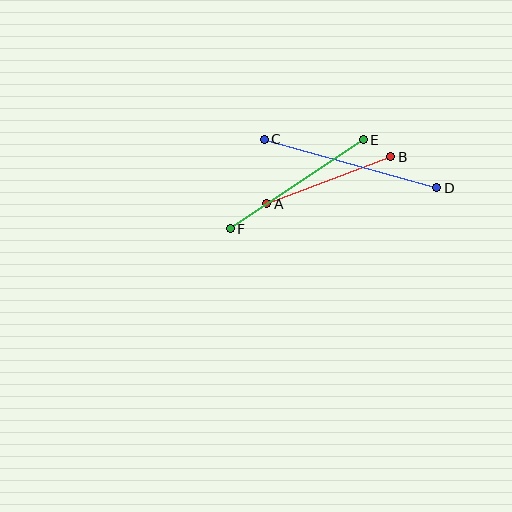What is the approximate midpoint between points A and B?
The midpoint is at approximately (329, 180) pixels.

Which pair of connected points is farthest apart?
Points C and D are farthest apart.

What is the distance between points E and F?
The distance is approximately 160 pixels.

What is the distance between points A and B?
The distance is approximately 132 pixels.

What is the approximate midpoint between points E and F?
The midpoint is at approximately (297, 184) pixels.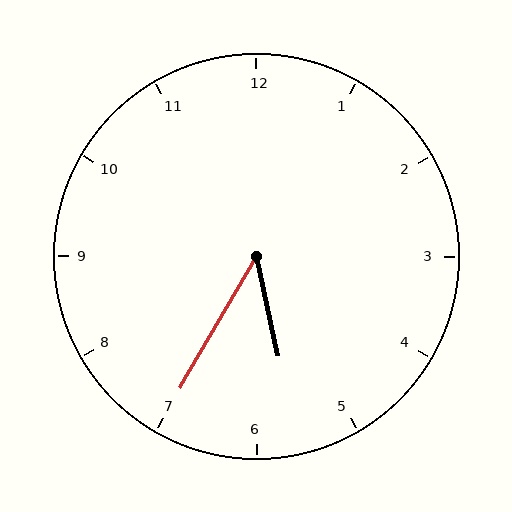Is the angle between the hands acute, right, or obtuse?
It is acute.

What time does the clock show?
5:35.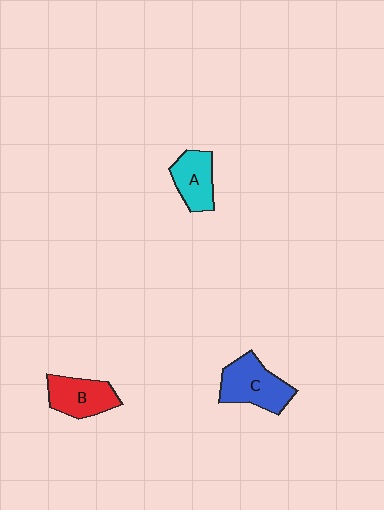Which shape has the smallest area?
Shape A (cyan).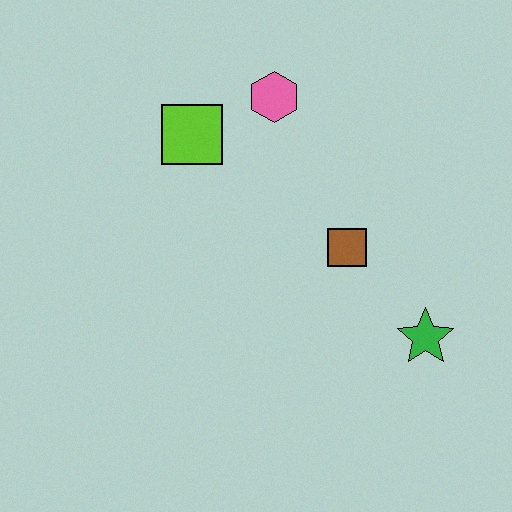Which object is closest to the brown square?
The green star is closest to the brown square.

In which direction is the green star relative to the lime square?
The green star is to the right of the lime square.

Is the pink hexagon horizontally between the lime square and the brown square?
Yes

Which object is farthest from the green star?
The lime square is farthest from the green star.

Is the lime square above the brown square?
Yes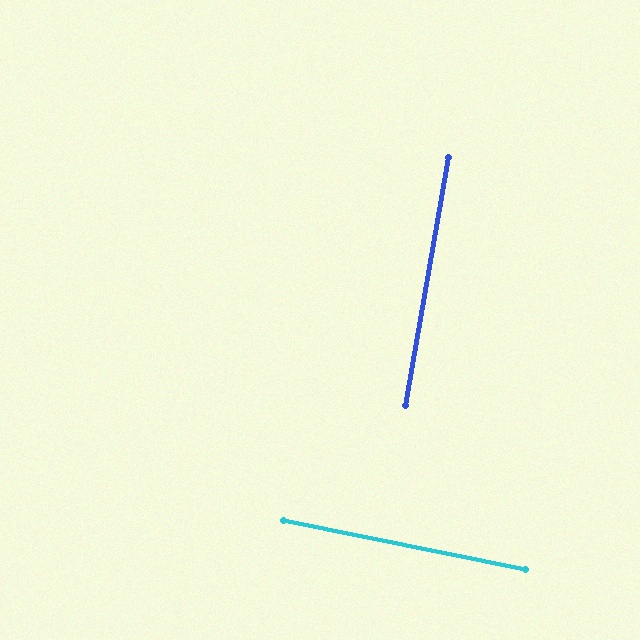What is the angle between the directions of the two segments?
Approximately 88 degrees.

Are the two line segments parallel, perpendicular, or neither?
Perpendicular — they meet at approximately 88°.